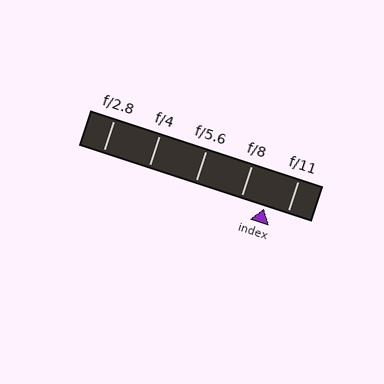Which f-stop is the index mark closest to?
The index mark is closest to f/11.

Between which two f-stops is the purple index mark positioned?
The index mark is between f/8 and f/11.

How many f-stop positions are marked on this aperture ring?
There are 5 f-stop positions marked.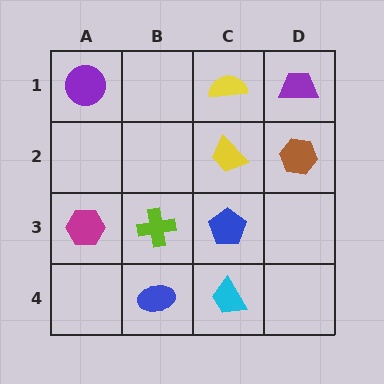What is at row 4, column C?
A cyan trapezoid.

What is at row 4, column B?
A blue ellipse.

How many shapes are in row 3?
3 shapes.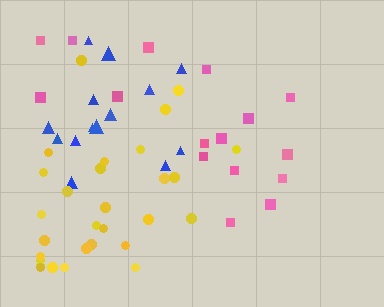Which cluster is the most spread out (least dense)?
Pink.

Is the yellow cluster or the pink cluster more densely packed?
Yellow.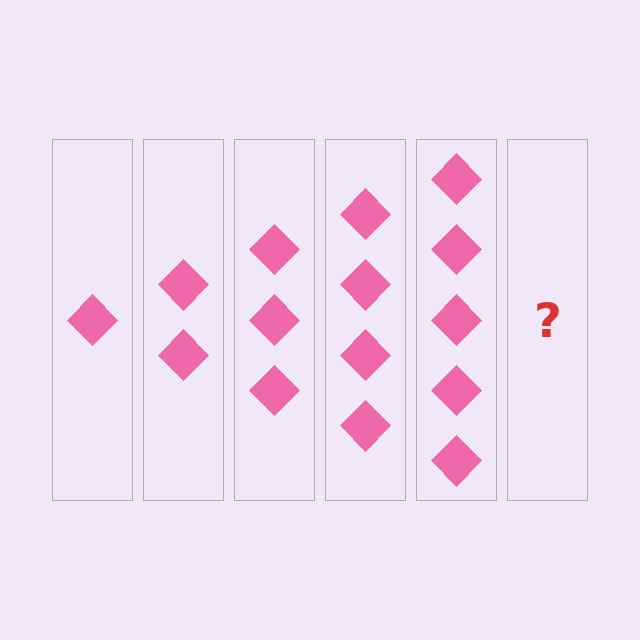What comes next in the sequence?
The next element should be 6 diamonds.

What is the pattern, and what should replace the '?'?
The pattern is that each step adds one more diamond. The '?' should be 6 diamonds.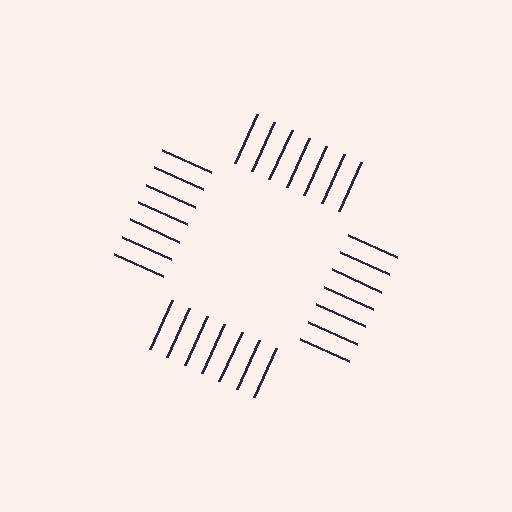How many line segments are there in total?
28 — 7 along each of the 4 edges.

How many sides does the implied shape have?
4 sides — the line-ends trace a square.